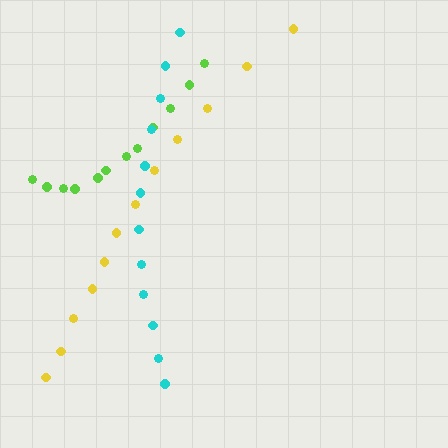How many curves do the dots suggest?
There are 3 distinct paths.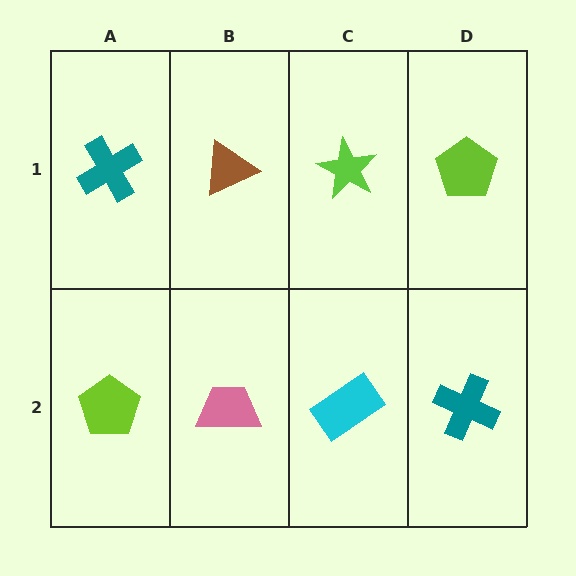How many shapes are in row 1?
4 shapes.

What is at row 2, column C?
A cyan rectangle.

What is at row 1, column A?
A teal cross.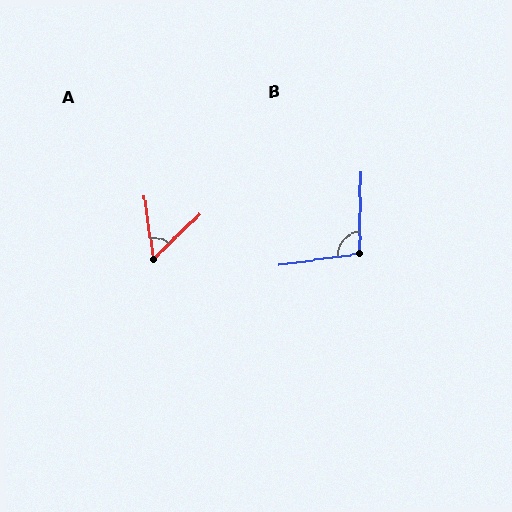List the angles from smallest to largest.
A (55°), B (99°).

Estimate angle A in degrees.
Approximately 55 degrees.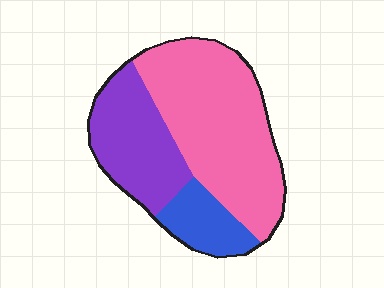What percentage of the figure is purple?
Purple takes up about one third (1/3) of the figure.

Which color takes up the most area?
Pink, at roughly 55%.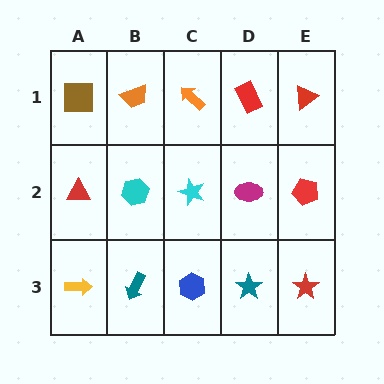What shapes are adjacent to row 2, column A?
A brown square (row 1, column A), a yellow arrow (row 3, column A), a cyan hexagon (row 2, column B).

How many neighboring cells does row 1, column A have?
2.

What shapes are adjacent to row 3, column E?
A red pentagon (row 2, column E), a teal star (row 3, column D).